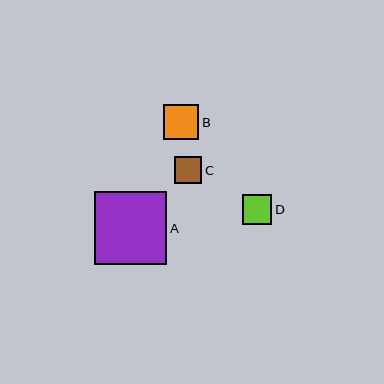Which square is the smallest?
Square C is the smallest with a size of approximately 27 pixels.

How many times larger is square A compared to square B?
Square A is approximately 2.1 times the size of square B.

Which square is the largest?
Square A is the largest with a size of approximately 73 pixels.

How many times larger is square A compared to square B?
Square A is approximately 2.1 times the size of square B.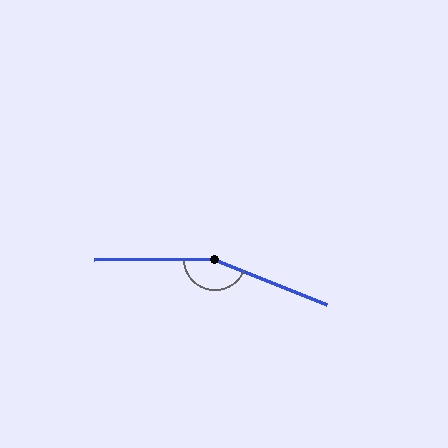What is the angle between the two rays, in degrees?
Approximately 158 degrees.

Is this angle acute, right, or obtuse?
It is obtuse.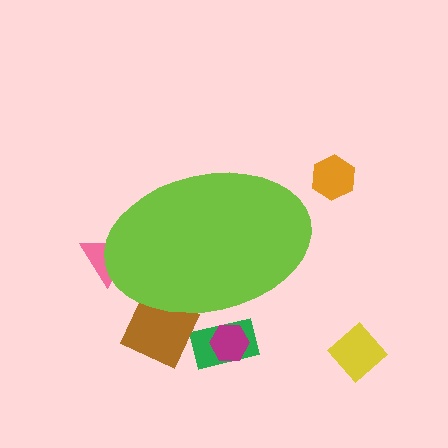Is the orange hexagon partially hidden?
No, the orange hexagon is fully visible.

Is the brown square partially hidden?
Yes, the brown square is partially hidden behind the lime ellipse.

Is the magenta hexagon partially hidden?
Yes, the magenta hexagon is partially hidden behind the lime ellipse.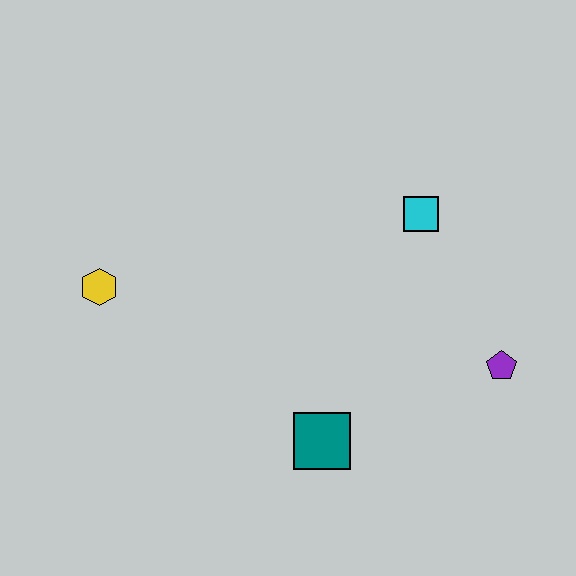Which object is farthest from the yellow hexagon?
The purple pentagon is farthest from the yellow hexagon.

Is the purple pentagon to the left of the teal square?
No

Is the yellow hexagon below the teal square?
No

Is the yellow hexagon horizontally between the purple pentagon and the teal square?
No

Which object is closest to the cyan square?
The purple pentagon is closest to the cyan square.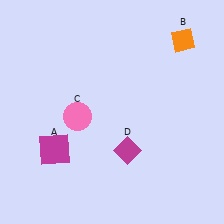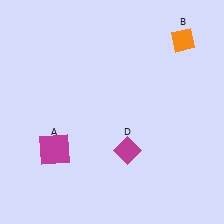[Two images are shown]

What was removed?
The pink circle (C) was removed in Image 2.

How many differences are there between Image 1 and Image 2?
There is 1 difference between the two images.